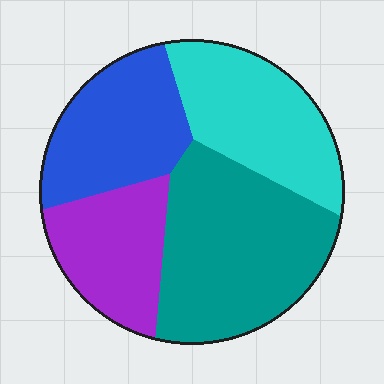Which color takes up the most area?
Teal, at roughly 35%.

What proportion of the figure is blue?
Blue covers about 20% of the figure.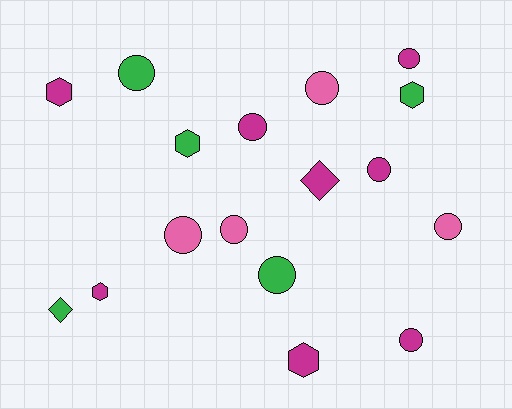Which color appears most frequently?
Magenta, with 8 objects.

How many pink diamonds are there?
There are no pink diamonds.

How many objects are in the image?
There are 17 objects.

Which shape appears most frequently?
Circle, with 10 objects.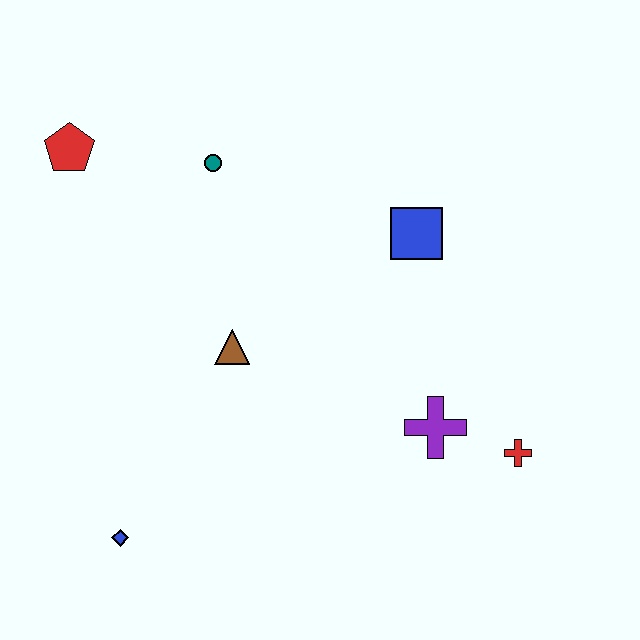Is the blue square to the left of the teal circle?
No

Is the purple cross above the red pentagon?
No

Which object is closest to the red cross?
The purple cross is closest to the red cross.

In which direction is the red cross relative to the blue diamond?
The red cross is to the right of the blue diamond.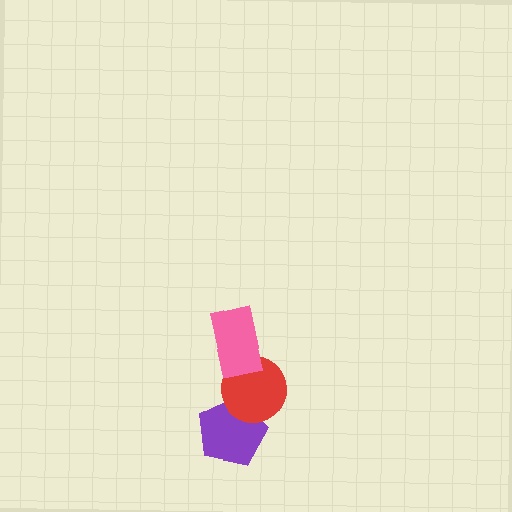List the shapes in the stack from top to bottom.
From top to bottom: the pink rectangle, the red circle, the purple pentagon.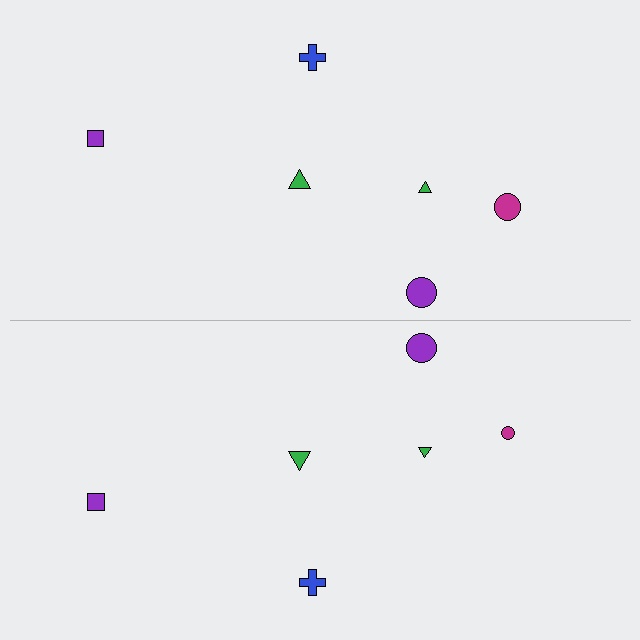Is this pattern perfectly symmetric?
No, the pattern is not perfectly symmetric. The magenta circle on the bottom side has a different size than its mirror counterpart.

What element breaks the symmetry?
The magenta circle on the bottom side has a different size than its mirror counterpart.